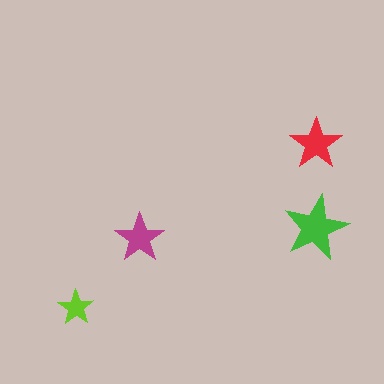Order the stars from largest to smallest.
the green one, the red one, the magenta one, the lime one.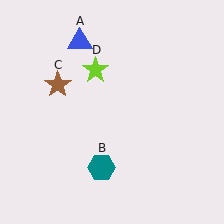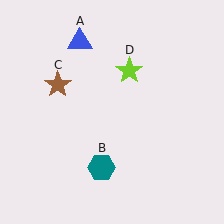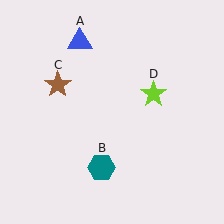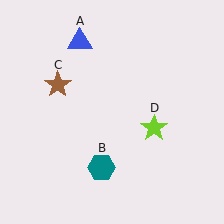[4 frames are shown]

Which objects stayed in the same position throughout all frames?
Blue triangle (object A) and teal hexagon (object B) and brown star (object C) remained stationary.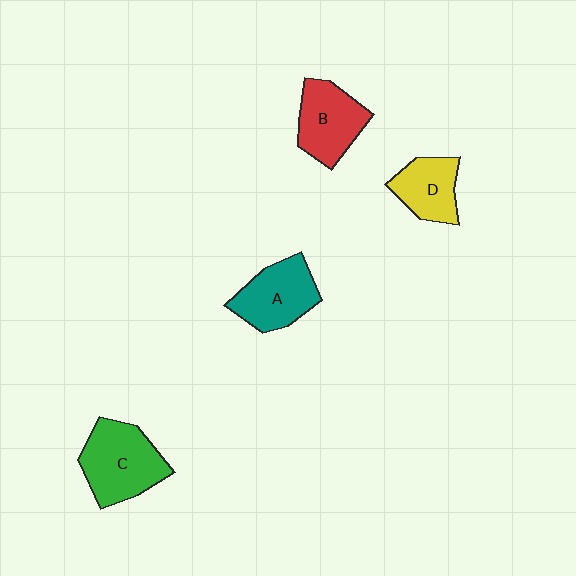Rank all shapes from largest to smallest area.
From largest to smallest: C (green), A (teal), B (red), D (yellow).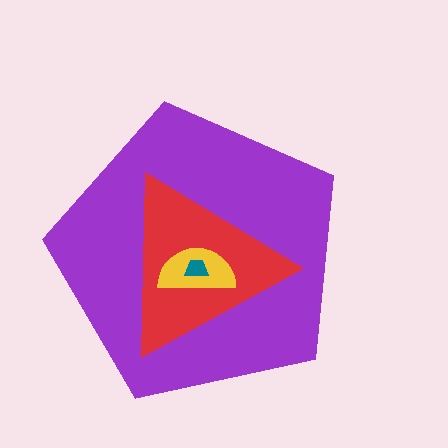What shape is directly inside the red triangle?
The yellow semicircle.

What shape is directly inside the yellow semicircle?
The teal trapezoid.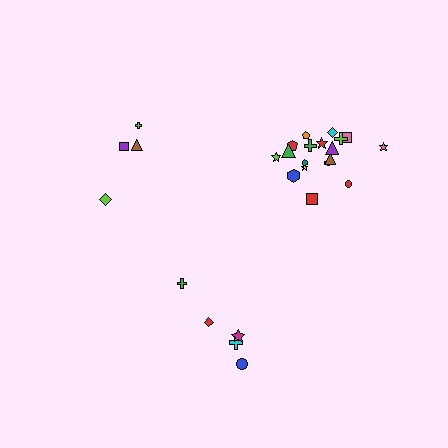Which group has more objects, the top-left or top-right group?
The top-right group.